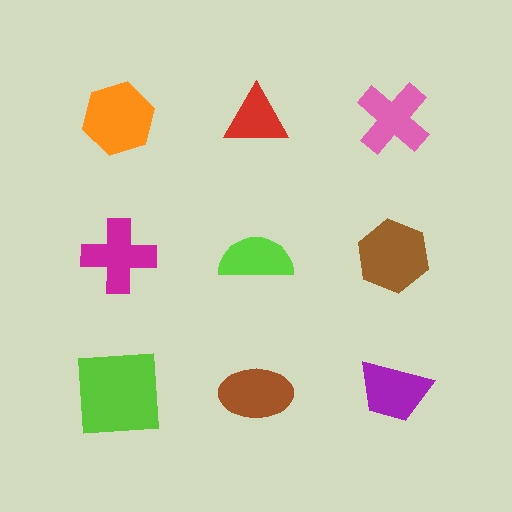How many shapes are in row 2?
3 shapes.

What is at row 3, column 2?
A brown ellipse.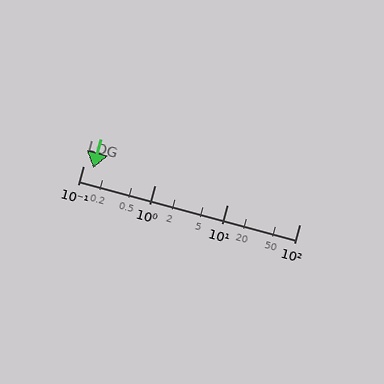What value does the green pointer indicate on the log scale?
The pointer indicates approximately 0.14.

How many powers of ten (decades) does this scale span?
The scale spans 3 decades, from 0.1 to 100.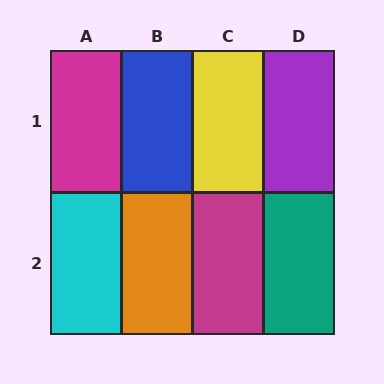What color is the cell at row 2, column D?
Teal.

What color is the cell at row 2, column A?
Cyan.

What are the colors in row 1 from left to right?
Magenta, blue, yellow, purple.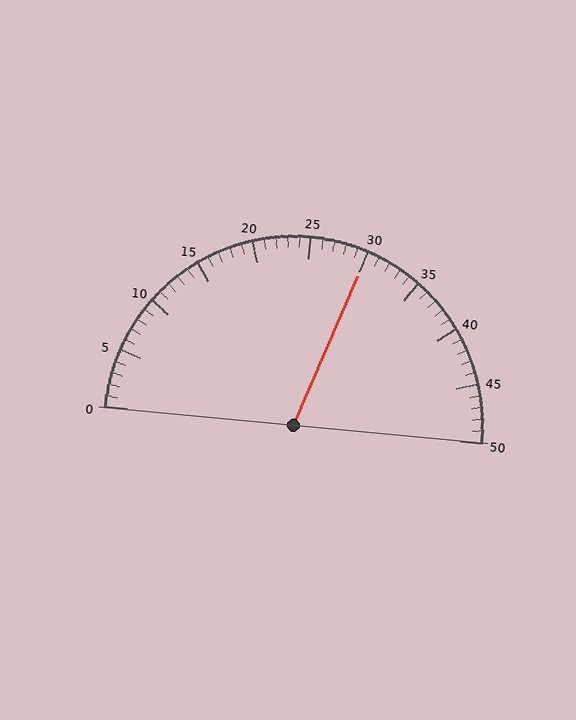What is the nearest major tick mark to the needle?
The nearest major tick mark is 30.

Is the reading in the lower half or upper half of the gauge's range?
The reading is in the upper half of the range (0 to 50).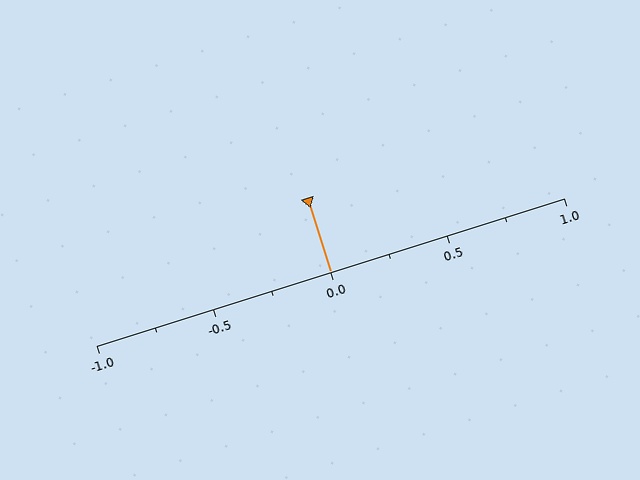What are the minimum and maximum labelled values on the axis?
The axis runs from -1.0 to 1.0.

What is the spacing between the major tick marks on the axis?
The major ticks are spaced 0.5 apart.